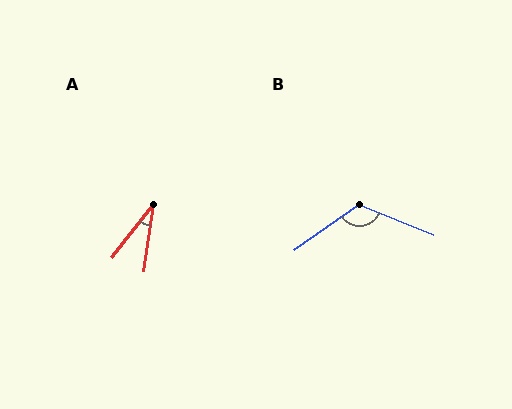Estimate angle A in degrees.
Approximately 30 degrees.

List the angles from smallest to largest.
A (30°), B (123°).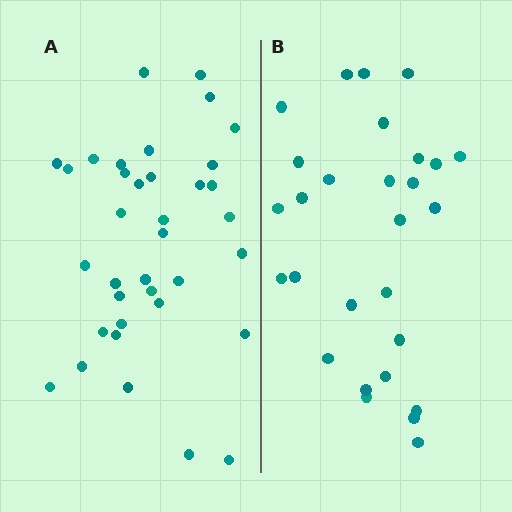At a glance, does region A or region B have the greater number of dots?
Region A (the left region) has more dots.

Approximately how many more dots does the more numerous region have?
Region A has roughly 8 or so more dots than region B.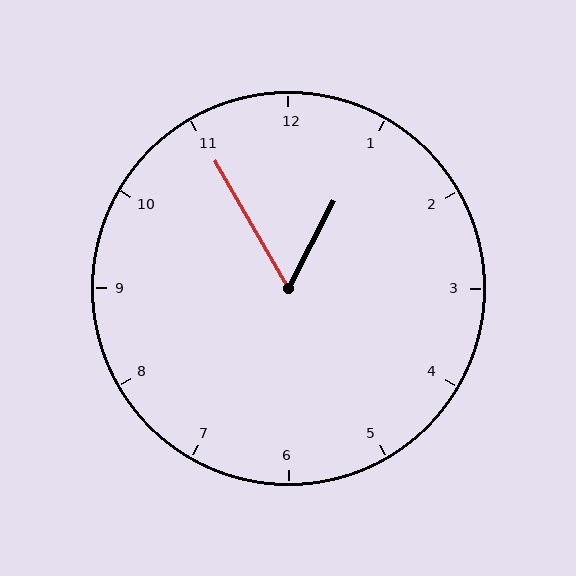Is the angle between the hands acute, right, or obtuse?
It is acute.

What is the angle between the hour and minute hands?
Approximately 58 degrees.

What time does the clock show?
12:55.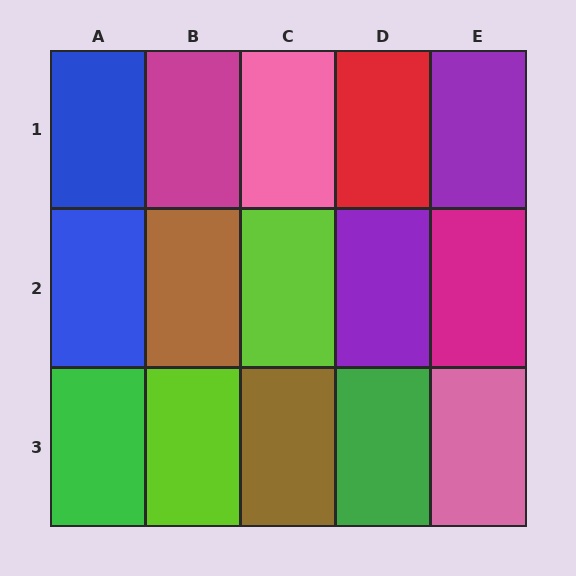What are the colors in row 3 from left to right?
Green, lime, brown, green, pink.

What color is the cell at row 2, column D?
Purple.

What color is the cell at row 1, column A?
Blue.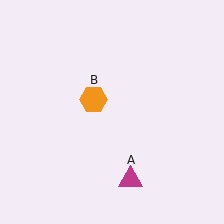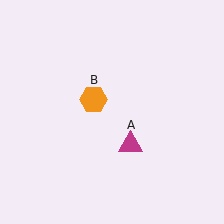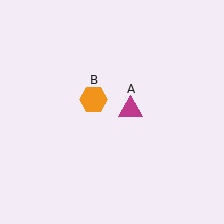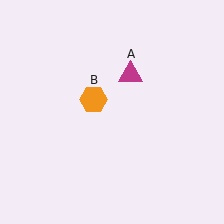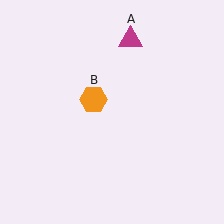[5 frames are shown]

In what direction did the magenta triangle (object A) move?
The magenta triangle (object A) moved up.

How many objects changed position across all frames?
1 object changed position: magenta triangle (object A).